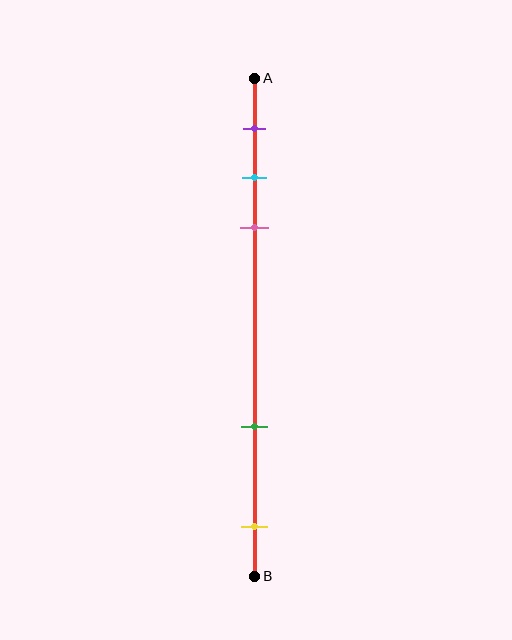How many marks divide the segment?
There are 5 marks dividing the segment.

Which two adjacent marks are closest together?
The cyan and pink marks are the closest adjacent pair.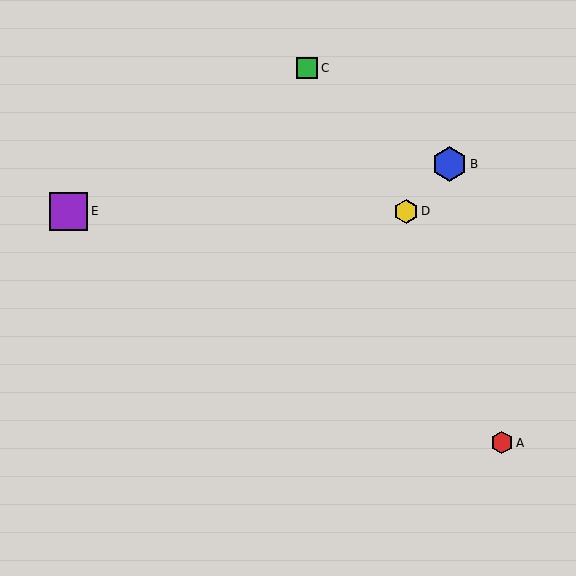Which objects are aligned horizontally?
Objects D, E are aligned horizontally.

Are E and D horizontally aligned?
Yes, both are at y≈211.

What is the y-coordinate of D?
Object D is at y≈211.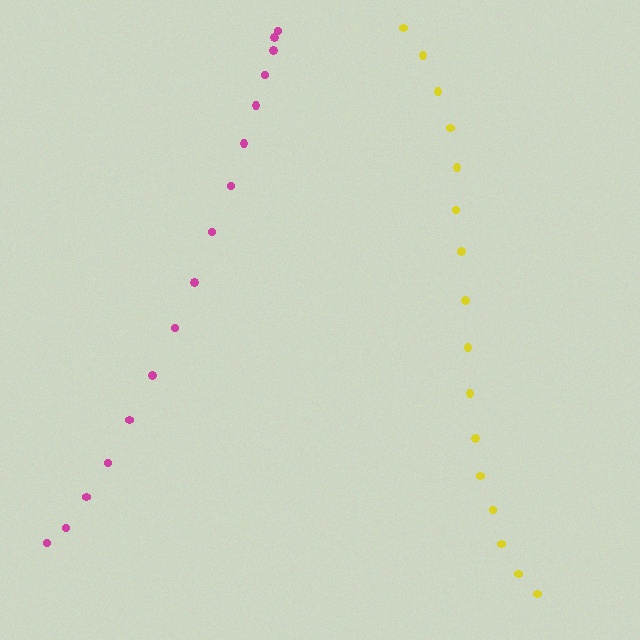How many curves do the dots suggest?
There are 2 distinct paths.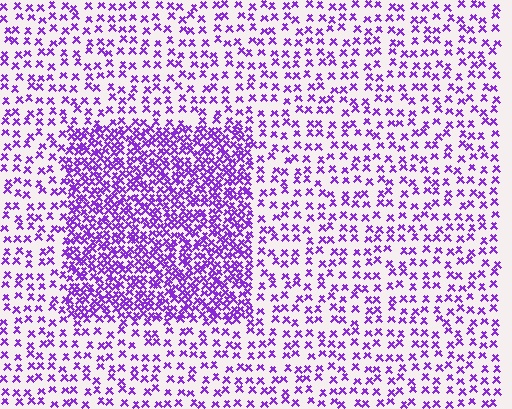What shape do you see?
I see a rectangle.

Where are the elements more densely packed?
The elements are more densely packed inside the rectangle boundary.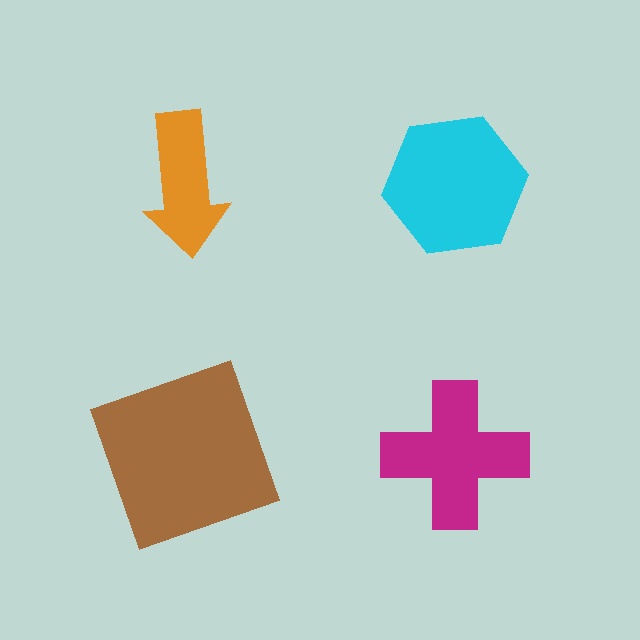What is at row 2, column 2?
A magenta cross.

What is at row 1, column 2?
A cyan hexagon.